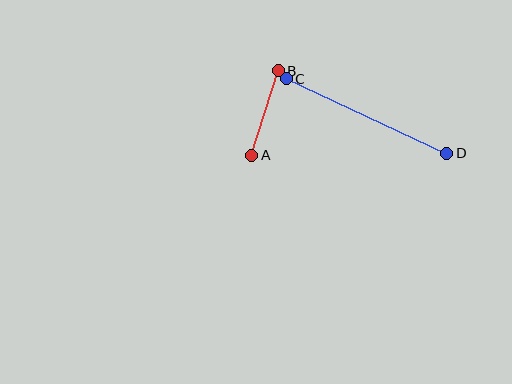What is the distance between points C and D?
The distance is approximately 177 pixels.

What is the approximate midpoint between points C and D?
The midpoint is at approximately (367, 116) pixels.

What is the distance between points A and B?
The distance is approximately 88 pixels.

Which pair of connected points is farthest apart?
Points C and D are farthest apart.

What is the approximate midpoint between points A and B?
The midpoint is at approximately (265, 113) pixels.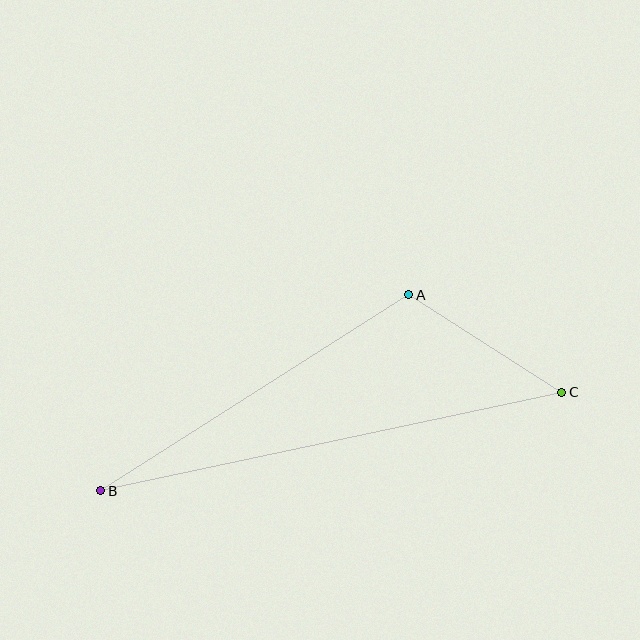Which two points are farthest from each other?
Points B and C are farthest from each other.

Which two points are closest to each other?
Points A and C are closest to each other.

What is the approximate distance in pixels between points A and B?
The distance between A and B is approximately 365 pixels.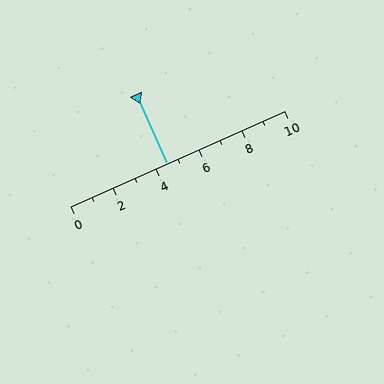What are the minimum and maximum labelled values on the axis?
The axis runs from 0 to 10.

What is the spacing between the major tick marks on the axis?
The major ticks are spaced 2 apart.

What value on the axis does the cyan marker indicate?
The marker indicates approximately 4.5.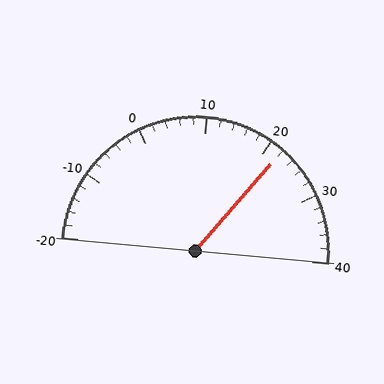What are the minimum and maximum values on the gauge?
The gauge ranges from -20 to 40.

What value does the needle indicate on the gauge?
The needle indicates approximately 22.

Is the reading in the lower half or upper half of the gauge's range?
The reading is in the upper half of the range (-20 to 40).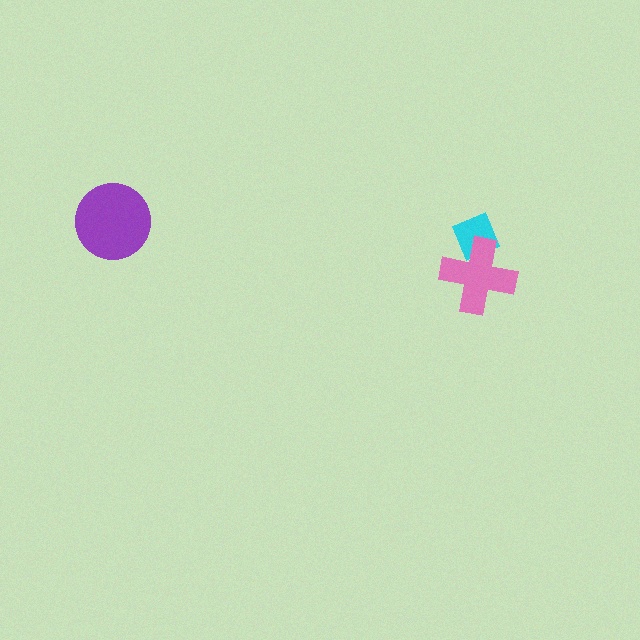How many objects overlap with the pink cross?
1 object overlaps with the pink cross.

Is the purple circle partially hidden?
No, no other shape covers it.